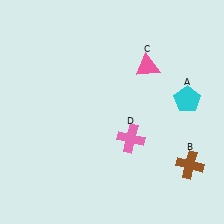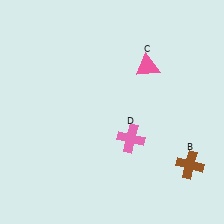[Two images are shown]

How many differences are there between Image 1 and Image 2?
There is 1 difference between the two images.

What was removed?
The cyan pentagon (A) was removed in Image 2.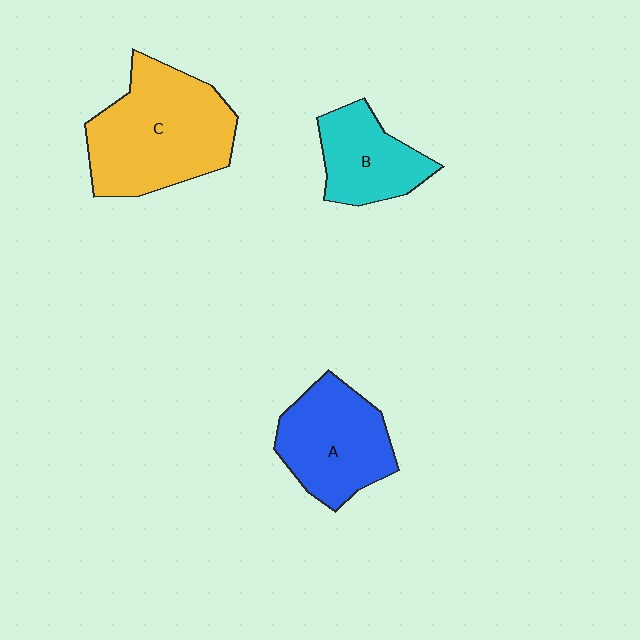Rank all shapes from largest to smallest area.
From largest to smallest: C (yellow), A (blue), B (cyan).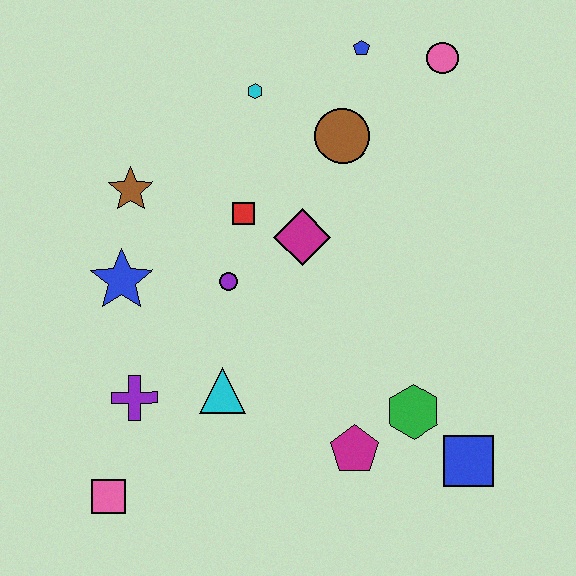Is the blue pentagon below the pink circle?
No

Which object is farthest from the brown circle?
The pink square is farthest from the brown circle.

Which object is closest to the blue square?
The green hexagon is closest to the blue square.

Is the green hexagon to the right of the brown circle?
Yes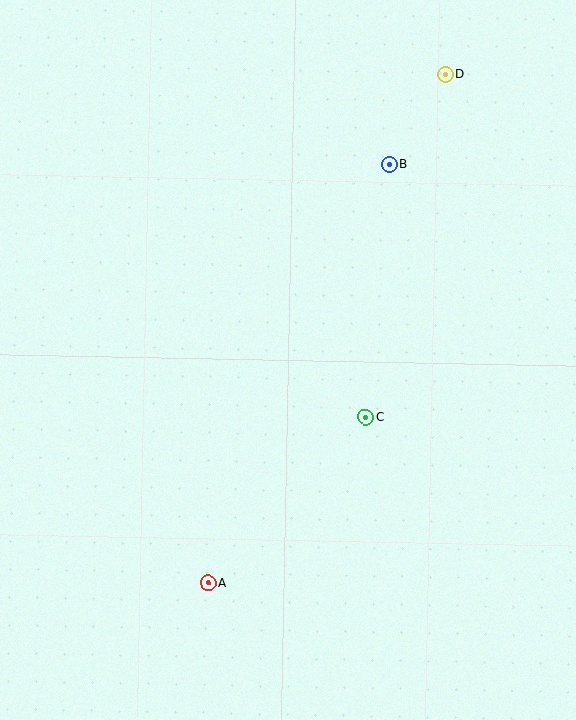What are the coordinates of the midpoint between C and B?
The midpoint between C and B is at (377, 291).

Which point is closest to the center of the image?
Point C at (366, 417) is closest to the center.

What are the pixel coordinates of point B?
Point B is at (389, 164).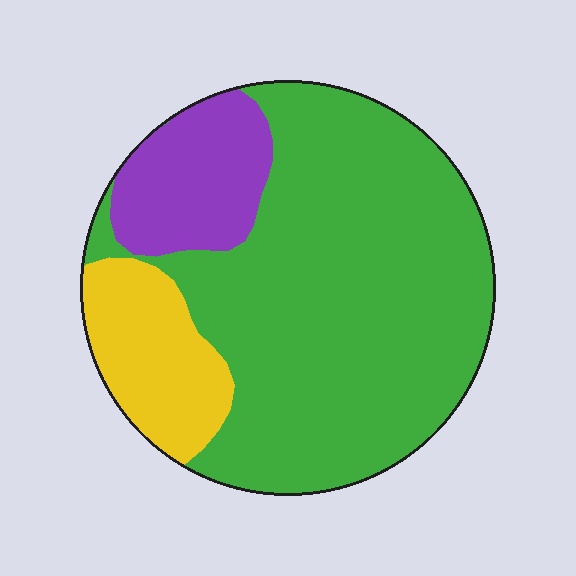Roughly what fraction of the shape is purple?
Purple covers about 15% of the shape.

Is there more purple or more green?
Green.